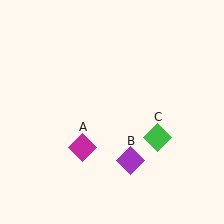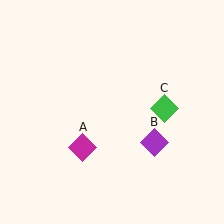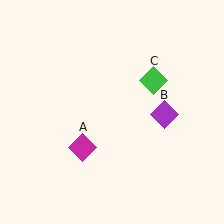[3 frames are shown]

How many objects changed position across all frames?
2 objects changed position: purple diamond (object B), green diamond (object C).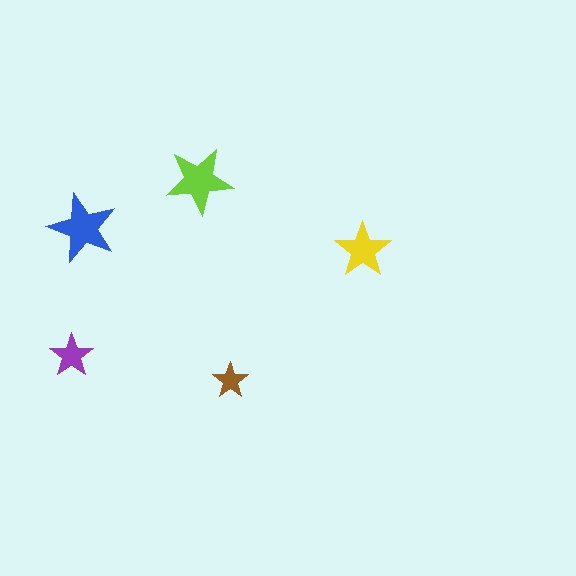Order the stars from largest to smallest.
the blue one, the lime one, the yellow one, the purple one, the brown one.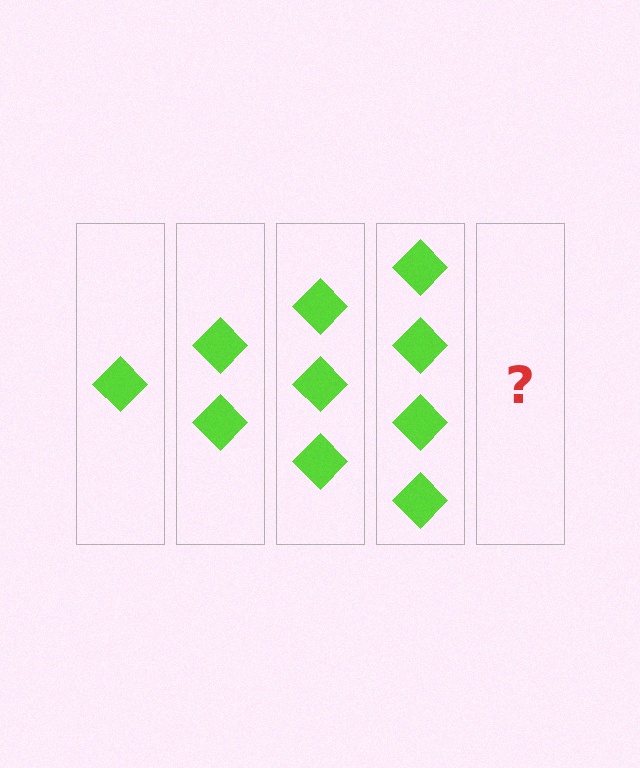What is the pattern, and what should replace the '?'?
The pattern is that each step adds one more diamond. The '?' should be 5 diamonds.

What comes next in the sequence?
The next element should be 5 diamonds.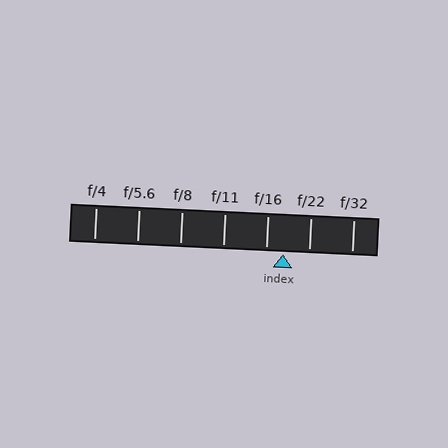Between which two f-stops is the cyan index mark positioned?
The index mark is between f/16 and f/22.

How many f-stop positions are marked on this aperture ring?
There are 7 f-stop positions marked.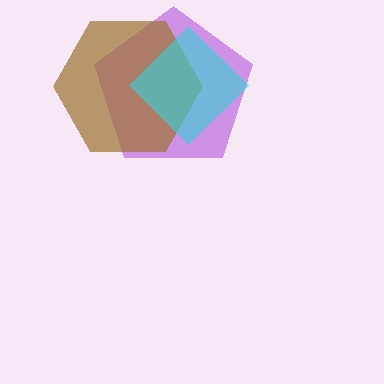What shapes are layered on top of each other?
The layered shapes are: a purple pentagon, a brown hexagon, a cyan diamond.